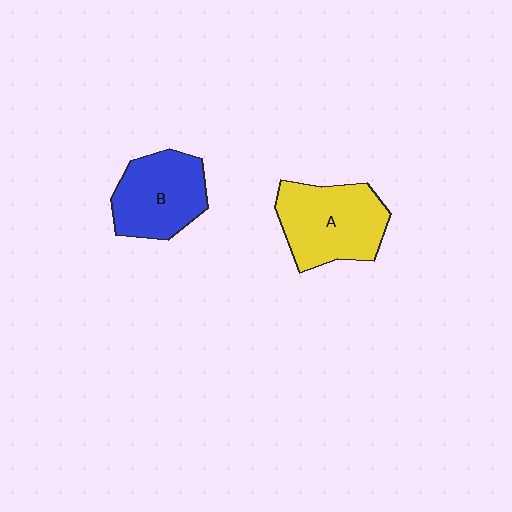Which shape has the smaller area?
Shape B (blue).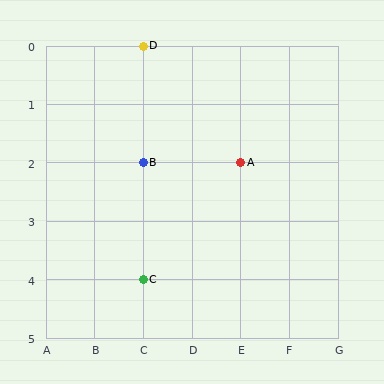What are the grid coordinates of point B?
Point B is at grid coordinates (C, 2).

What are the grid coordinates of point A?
Point A is at grid coordinates (E, 2).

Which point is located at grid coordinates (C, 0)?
Point D is at (C, 0).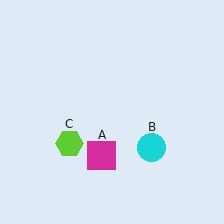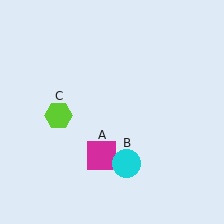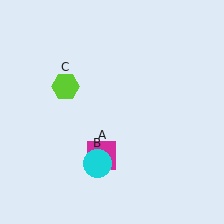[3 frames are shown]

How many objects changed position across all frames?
2 objects changed position: cyan circle (object B), lime hexagon (object C).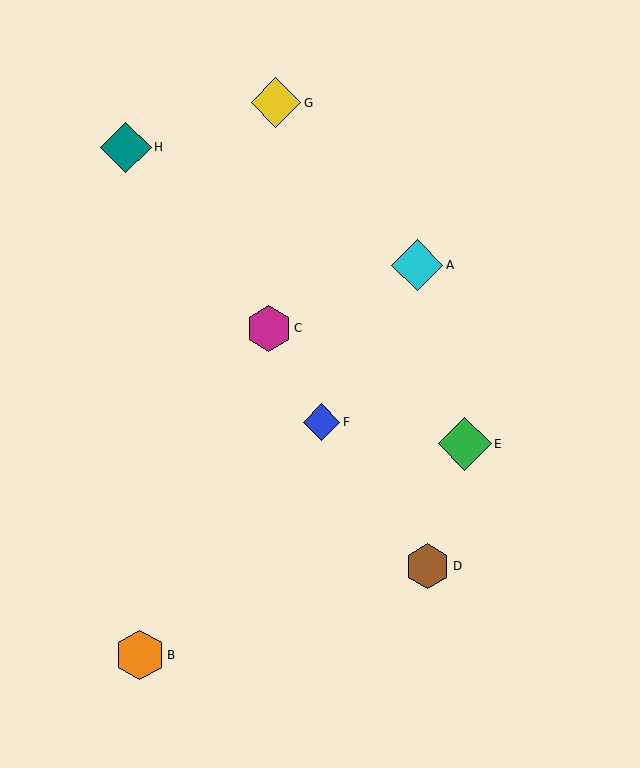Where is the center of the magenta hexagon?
The center of the magenta hexagon is at (269, 328).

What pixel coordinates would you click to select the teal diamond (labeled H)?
Click at (126, 147) to select the teal diamond H.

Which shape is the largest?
The green diamond (labeled E) is the largest.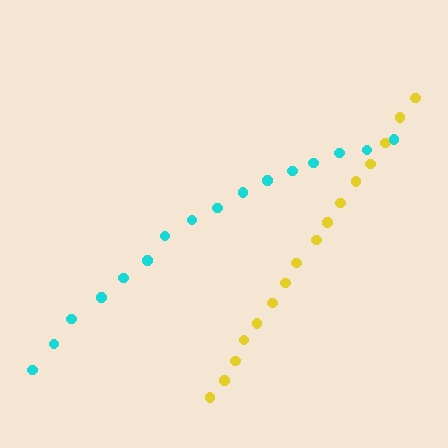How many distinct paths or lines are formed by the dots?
There are 2 distinct paths.